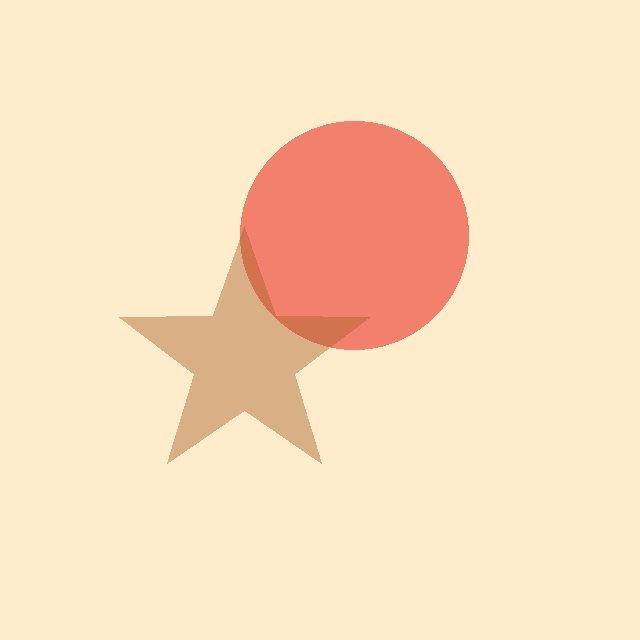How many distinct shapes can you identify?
There are 2 distinct shapes: a red circle, a brown star.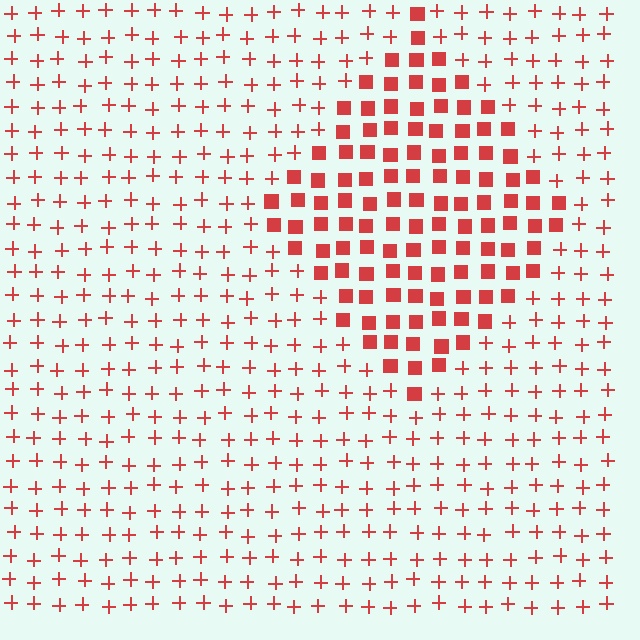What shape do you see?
I see a diamond.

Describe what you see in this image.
The image is filled with small red elements arranged in a uniform grid. A diamond-shaped region contains squares, while the surrounding area contains plus signs. The boundary is defined purely by the change in element shape.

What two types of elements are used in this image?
The image uses squares inside the diamond region and plus signs outside it.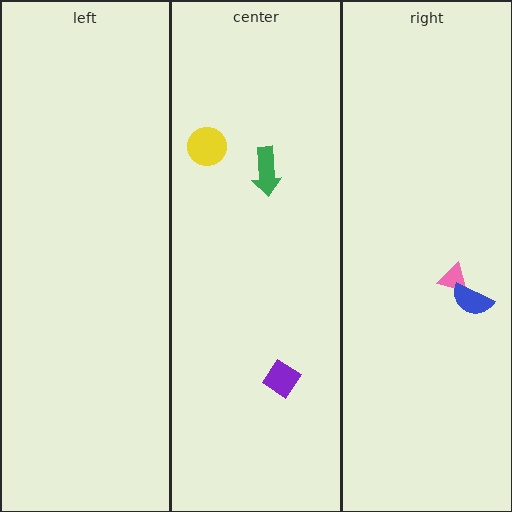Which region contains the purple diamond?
The center region.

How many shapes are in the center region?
3.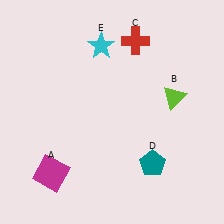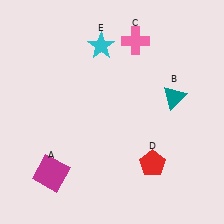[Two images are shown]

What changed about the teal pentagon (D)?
In Image 1, D is teal. In Image 2, it changed to red.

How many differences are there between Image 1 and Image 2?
There are 3 differences between the two images.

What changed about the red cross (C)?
In Image 1, C is red. In Image 2, it changed to pink.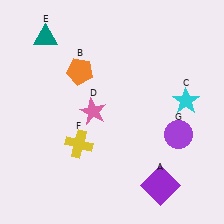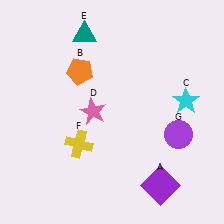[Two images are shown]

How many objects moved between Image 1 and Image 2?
1 object moved between the two images.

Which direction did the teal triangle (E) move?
The teal triangle (E) moved right.